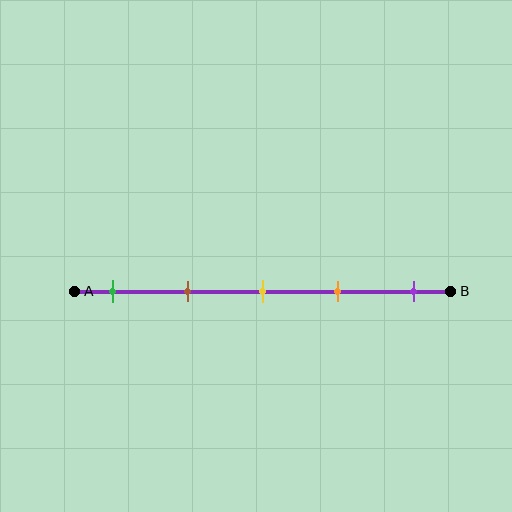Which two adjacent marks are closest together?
The yellow and orange marks are the closest adjacent pair.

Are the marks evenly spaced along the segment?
Yes, the marks are approximately evenly spaced.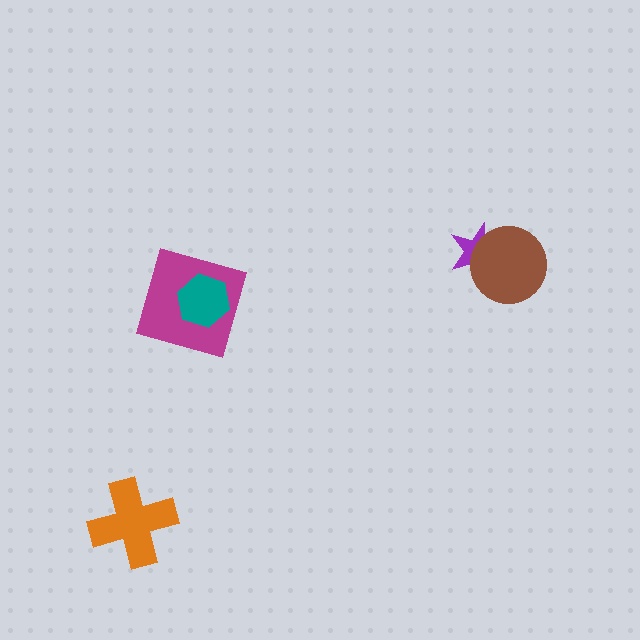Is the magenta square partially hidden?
Yes, it is partially covered by another shape.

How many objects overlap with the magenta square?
1 object overlaps with the magenta square.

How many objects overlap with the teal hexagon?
1 object overlaps with the teal hexagon.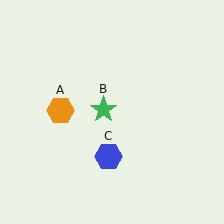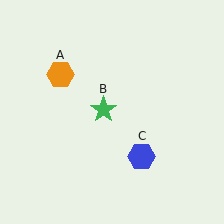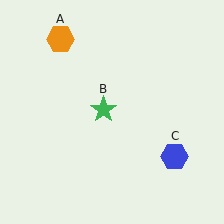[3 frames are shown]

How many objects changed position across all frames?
2 objects changed position: orange hexagon (object A), blue hexagon (object C).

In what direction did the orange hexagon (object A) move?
The orange hexagon (object A) moved up.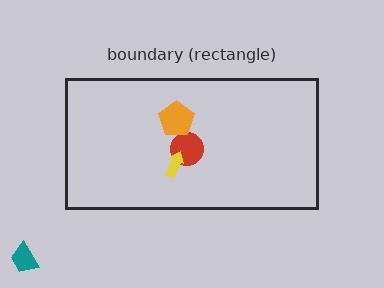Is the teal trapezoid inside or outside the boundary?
Outside.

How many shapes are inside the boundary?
3 inside, 1 outside.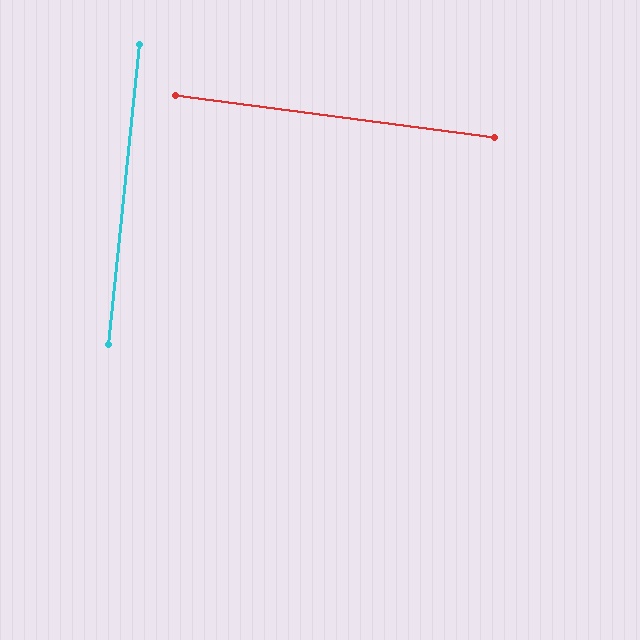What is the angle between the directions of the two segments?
Approximately 89 degrees.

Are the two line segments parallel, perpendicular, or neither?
Perpendicular — they meet at approximately 89°.